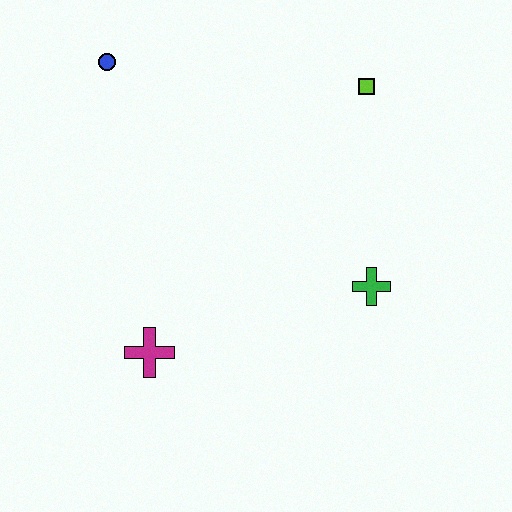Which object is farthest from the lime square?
The magenta cross is farthest from the lime square.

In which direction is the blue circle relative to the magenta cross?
The blue circle is above the magenta cross.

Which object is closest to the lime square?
The green cross is closest to the lime square.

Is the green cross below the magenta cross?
No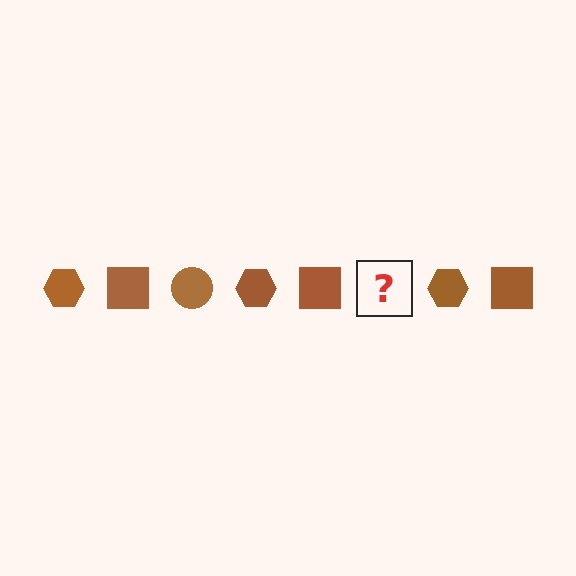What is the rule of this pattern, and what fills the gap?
The rule is that the pattern cycles through hexagon, square, circle shapes in brown. The gap should be filled with a brown circle.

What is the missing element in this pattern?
The missing element is a brown circle.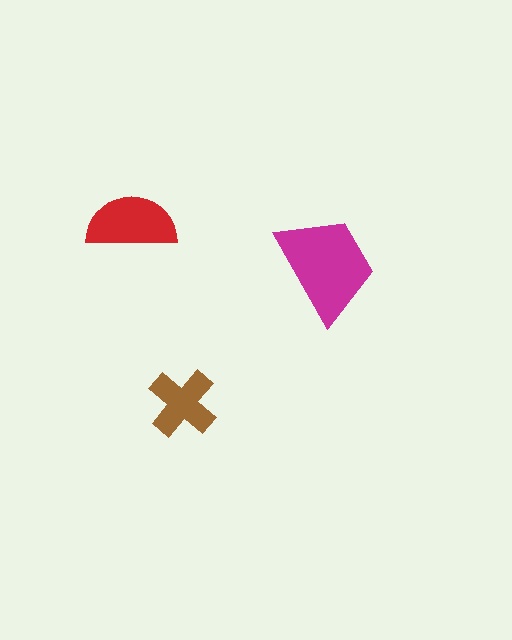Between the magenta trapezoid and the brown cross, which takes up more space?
The magenta trapezoid.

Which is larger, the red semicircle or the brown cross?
The red semicircle.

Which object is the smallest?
The brown cross.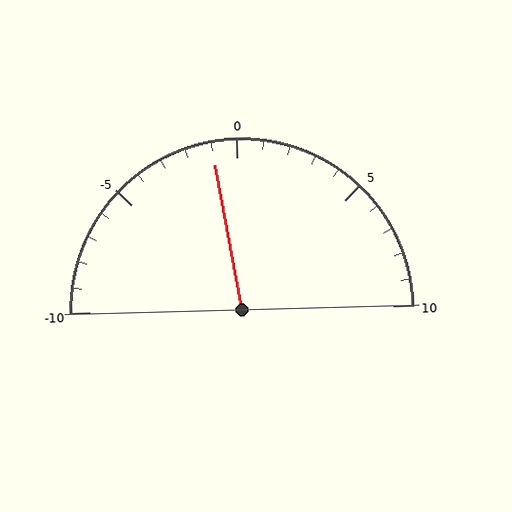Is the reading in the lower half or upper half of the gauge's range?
The reading is in the lower half of the range (-10 to 10).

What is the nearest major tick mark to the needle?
The nearest major tick mark is 0.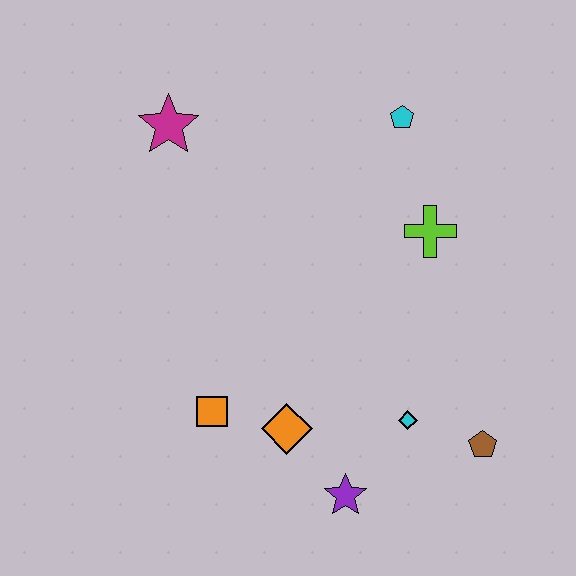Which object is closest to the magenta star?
The cyan pentagon is closest to the magenta star.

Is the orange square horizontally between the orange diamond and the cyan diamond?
No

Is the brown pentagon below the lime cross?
Yes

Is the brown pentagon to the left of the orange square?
No